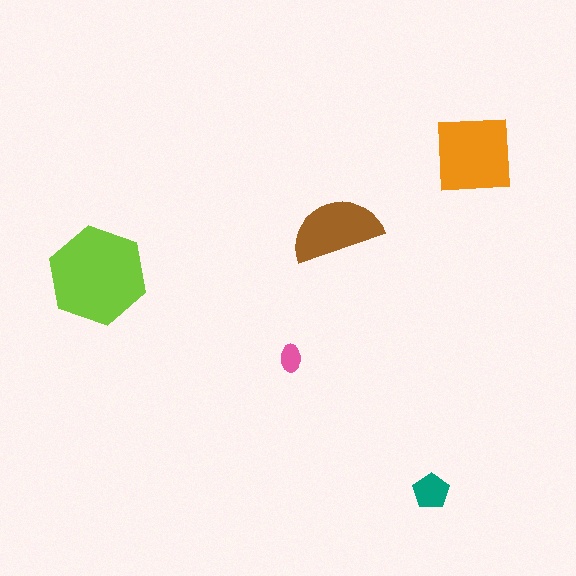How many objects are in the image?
There are 5 objects in the image.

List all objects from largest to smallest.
The lime hexagon, the orange square, the brown semicircle, the teal pentagon, the pink ellipse.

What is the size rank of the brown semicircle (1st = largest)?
3rd.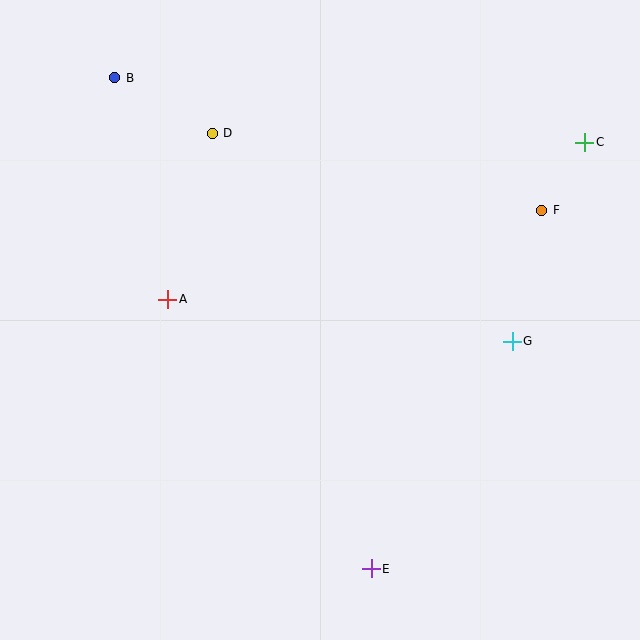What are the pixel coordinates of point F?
Point F is at (542, 210).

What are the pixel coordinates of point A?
Point A is at (168, 299).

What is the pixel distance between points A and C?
The distance between A and C is 446 pixels.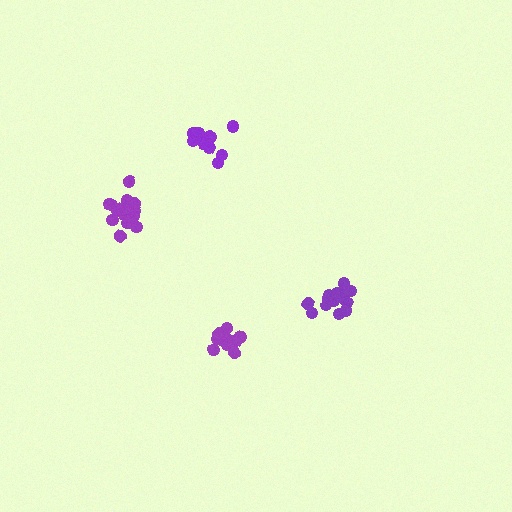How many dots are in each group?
Group 1: 16 dots, Group 2: 16 dots, Group 3: 16 dots, Group 4: 14 dots (62 total).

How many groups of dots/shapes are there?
There are 4 groups.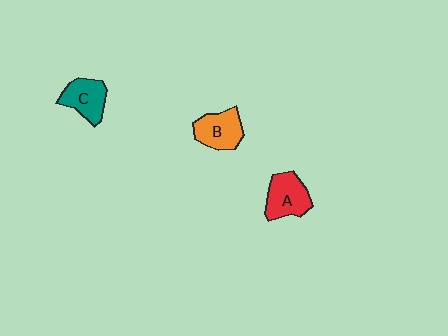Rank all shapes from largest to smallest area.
From largest to smallest: A (red), B (orange), C (teal).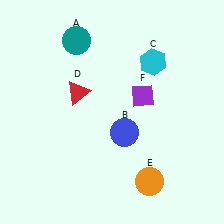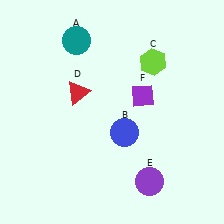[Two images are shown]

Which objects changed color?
C changed from cyan to lime. E changed from orange to purple.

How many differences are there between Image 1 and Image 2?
There are 2 differences between the two images.